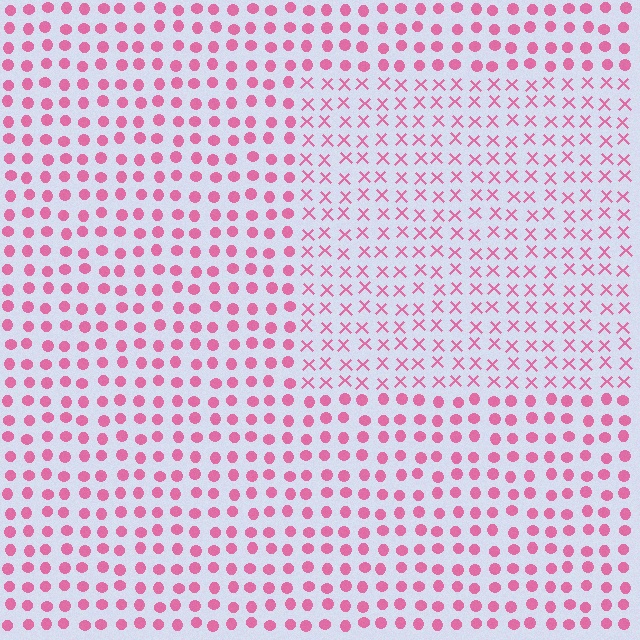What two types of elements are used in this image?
The image uses X marks inside the rectangle region and circles outside it.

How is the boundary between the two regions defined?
The boundary is defined by a change in element shape: X marks inside vs. circles outside. All elements share the same color and spacing.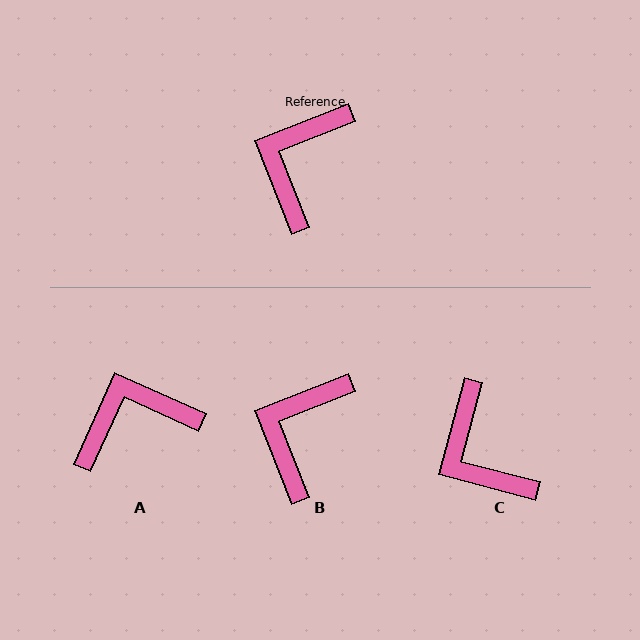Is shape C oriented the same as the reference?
No, it is off by about 54 degrees.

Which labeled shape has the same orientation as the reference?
B.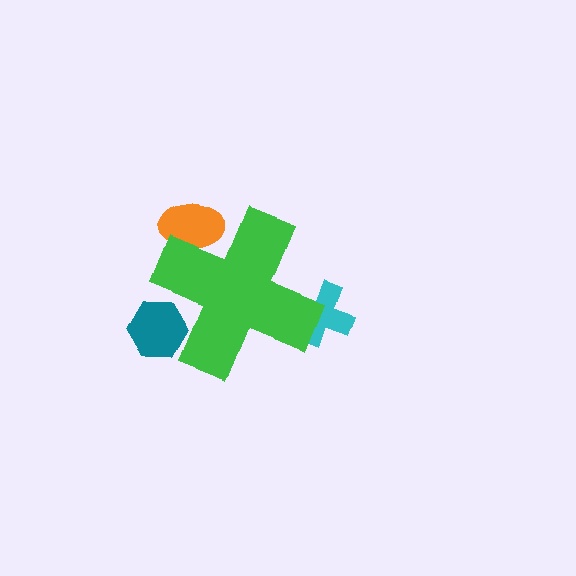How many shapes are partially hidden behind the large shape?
3 shapes are partially hidden.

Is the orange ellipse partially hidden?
Yes, the orange ellipse is partially hidden behind the green cross.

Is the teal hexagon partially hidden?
Yes, the teal hexagon is partially hidden behind the green cross.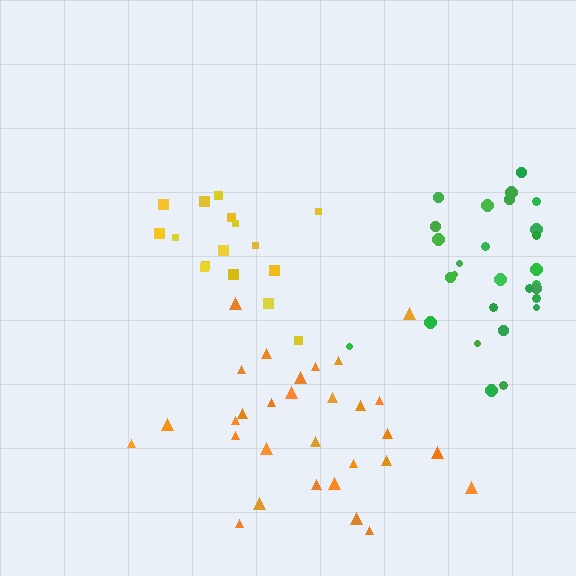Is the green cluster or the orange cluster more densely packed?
Orange.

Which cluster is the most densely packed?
Yellow.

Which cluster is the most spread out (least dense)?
Green.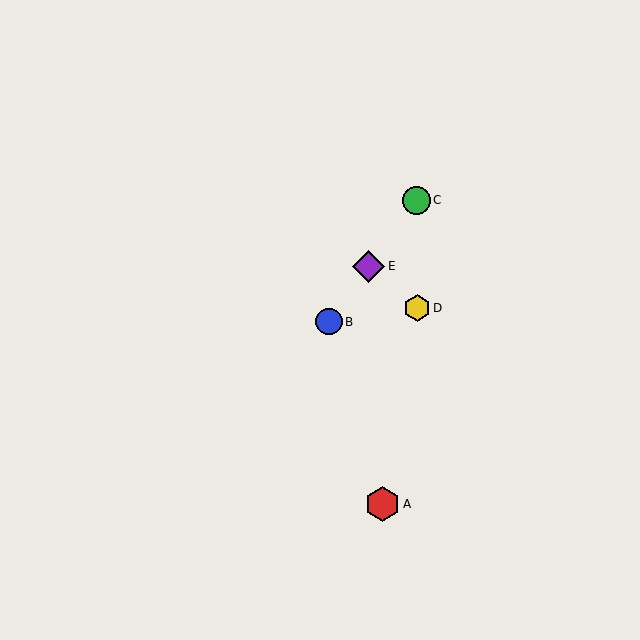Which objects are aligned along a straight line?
Objects B, C, E are aligned along a straight line.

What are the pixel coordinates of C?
Object C is at (416, 200).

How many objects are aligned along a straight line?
3 objects (B, C, E) are aligned along a straight line.